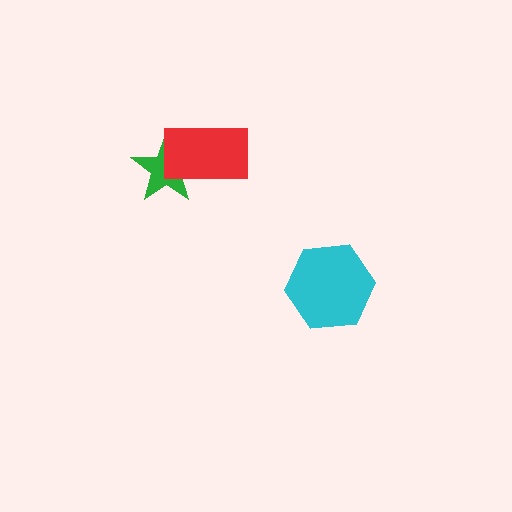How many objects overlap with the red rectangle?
1 object overlaps with the red rectangle.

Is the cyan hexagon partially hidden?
No, no other shape covers it.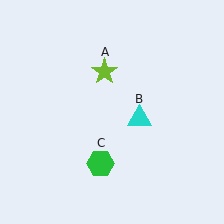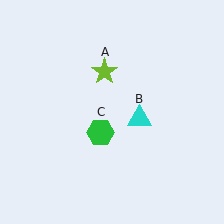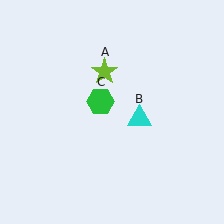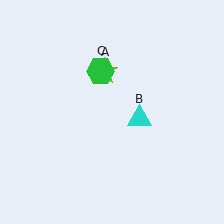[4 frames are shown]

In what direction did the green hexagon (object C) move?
The green hexagon (object C) moved up.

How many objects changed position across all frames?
1 object changed position: green hexagon (object C).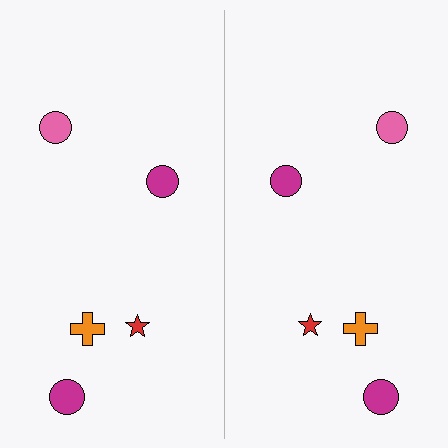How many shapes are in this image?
There are 10 shapes in this image.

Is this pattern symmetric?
Yes, this pattern has bilateral (reflection) symmetry.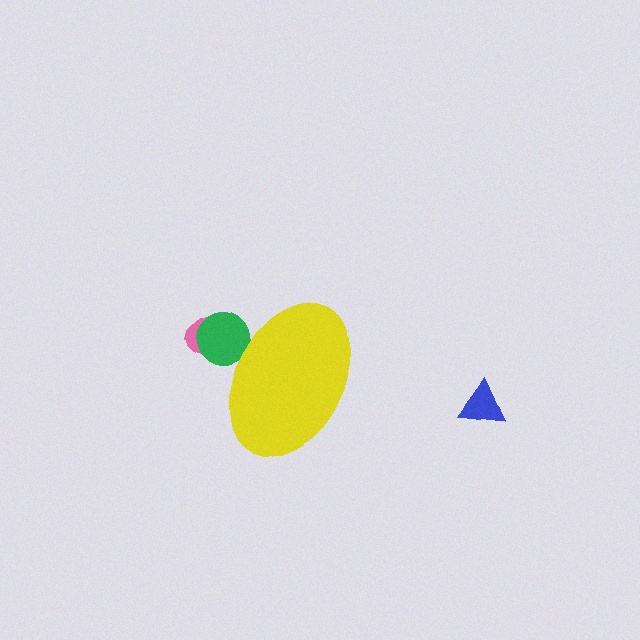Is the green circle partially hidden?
Yes, the green circle is partially hidden behind the yellow ellipse.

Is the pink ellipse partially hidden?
Yes, the pink ellipse is partially hidden behind the yellow ellipse.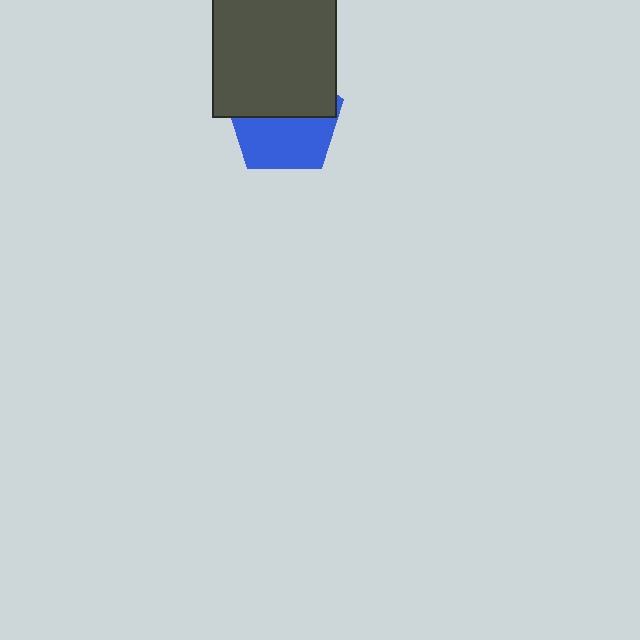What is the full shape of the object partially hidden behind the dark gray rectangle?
The partially hidden object is a blue pentagon.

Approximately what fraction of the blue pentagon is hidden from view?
Roughly 49% of the blue pentagon is hidden behind the dark gray rectangle.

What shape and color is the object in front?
The object in front is a dark gray rectangle.